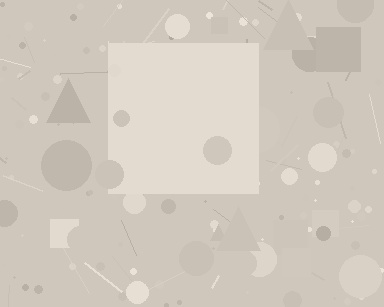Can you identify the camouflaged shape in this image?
The camouflaged shape is a square.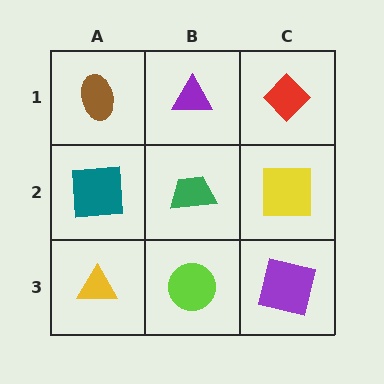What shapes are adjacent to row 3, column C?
A yellow square (row 2, column C), a lime circle (row 3, column B).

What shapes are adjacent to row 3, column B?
A green trapezoid (row 2, column B), a yellow triangle (row 3, column A), a purple square (row 3, column C).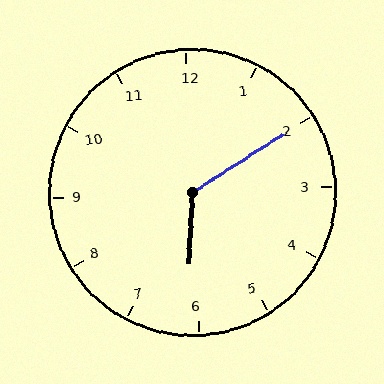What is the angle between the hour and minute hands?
Approximately 125 degrees.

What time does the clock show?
6:10.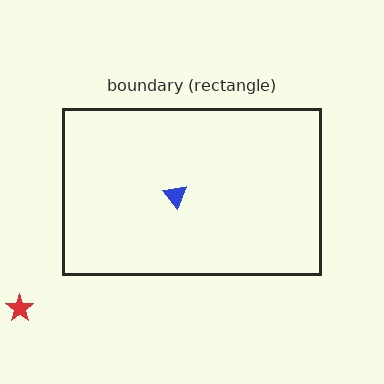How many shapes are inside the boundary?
1 inside, 1 outside.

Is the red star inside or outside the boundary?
Outside.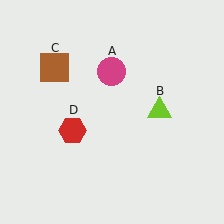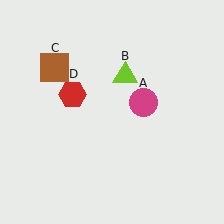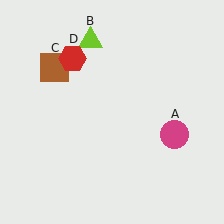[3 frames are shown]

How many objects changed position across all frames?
3 objects changed position: magenta circle (object A), lime triangle (object B), red hexagon (object D).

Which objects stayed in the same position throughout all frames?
Brown square (object C) remained stationary.